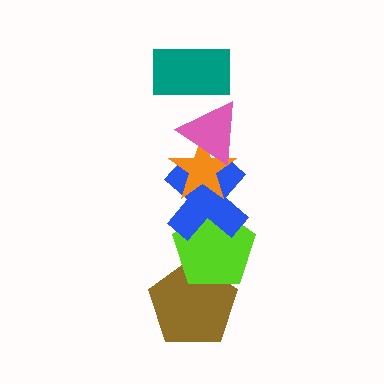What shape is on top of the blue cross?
The orange star is on top of the blue cross.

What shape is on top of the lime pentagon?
The blue cross is on top of the lime pentagon.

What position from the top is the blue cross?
The blue cross is 4th from the top.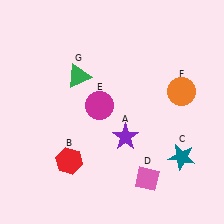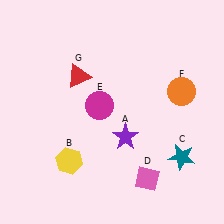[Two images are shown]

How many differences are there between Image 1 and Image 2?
There are 2 differences between the two images.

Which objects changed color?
B changed from red to yellow. G changed from green to red.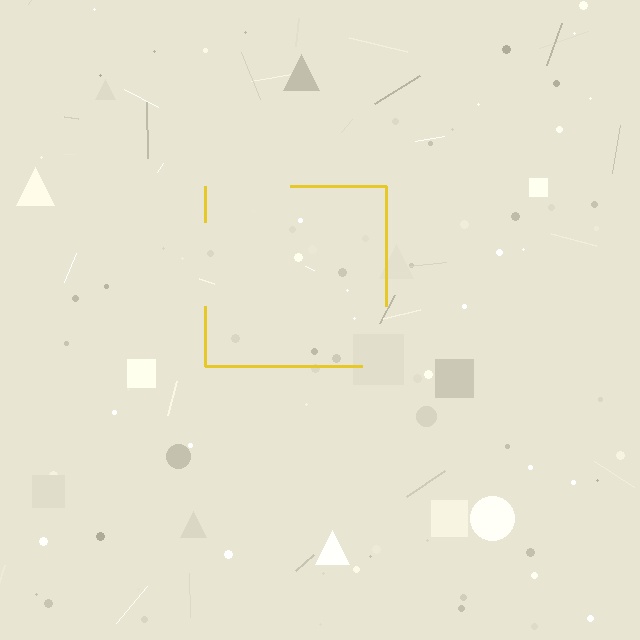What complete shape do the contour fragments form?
The contour fragments form a square.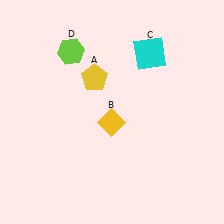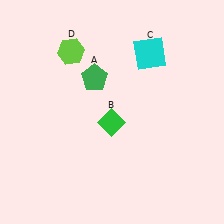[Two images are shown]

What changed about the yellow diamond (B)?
In Image 1, B is yellow. In Image 2, it changed to green.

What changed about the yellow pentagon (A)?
In Image 1, A is yellow. In Image 2, it changed to green.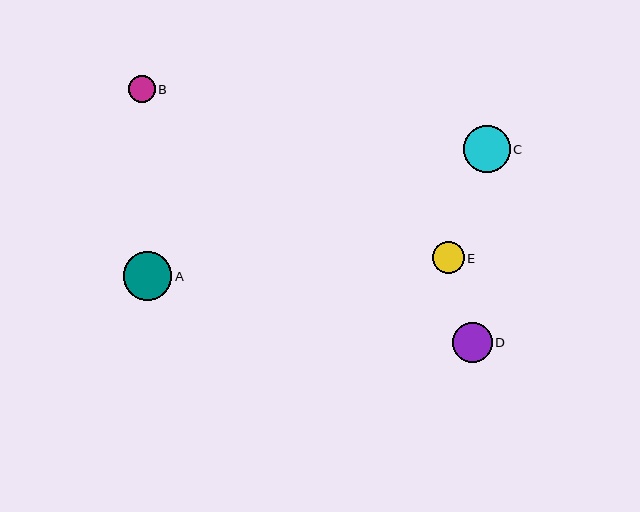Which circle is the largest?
Circle A is the largest with a size of approximately 48 pixels.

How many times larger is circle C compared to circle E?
Circle C is approximately 1.5 times the size of circle E.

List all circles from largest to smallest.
From largest to smallest: A, C, D, E, B.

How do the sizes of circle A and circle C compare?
Circle A and circle C are approximately the same size.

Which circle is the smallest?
Circle B is the smallest with a size of approximately 27 pixels.